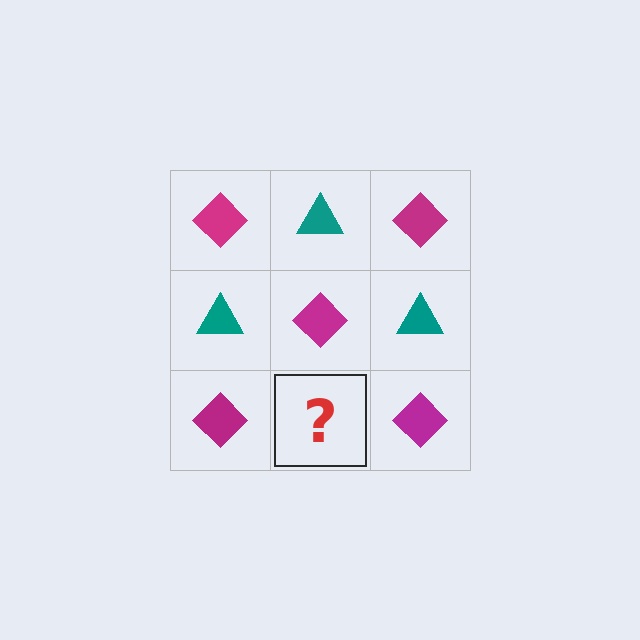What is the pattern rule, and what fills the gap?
The rule is that it alternates magenta diamond and teal triangle in a checkerboard pattern. The gap should be filled with a teal triangle.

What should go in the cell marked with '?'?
The missing cell should contain a teal triangle.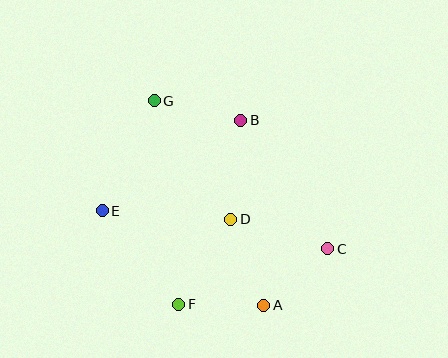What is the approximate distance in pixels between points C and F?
The distance between C and F is approximately 159 pixels.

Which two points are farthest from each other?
Points A and G are farthest from each other.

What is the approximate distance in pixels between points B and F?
The distance between B and F is approximately 194 pixels.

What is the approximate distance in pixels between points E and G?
The distance between E and G is approximately 121 pixels.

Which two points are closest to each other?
Points A and F are closest to each other.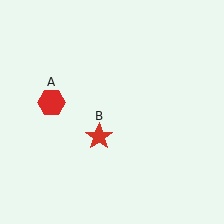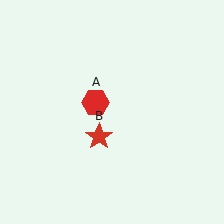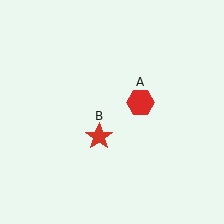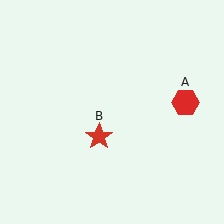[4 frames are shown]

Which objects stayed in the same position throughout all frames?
Red star (object B) remained stationary.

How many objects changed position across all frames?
1 object changed position: red hexagon (object A).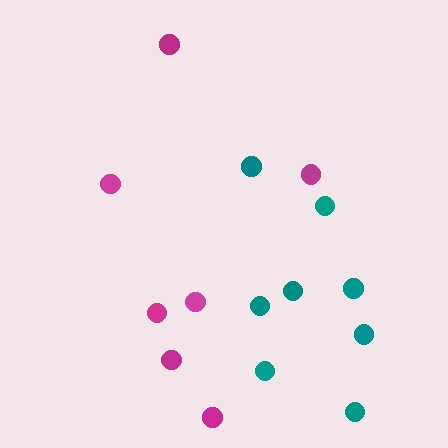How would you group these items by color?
There are 2 groups: one group of teal circles (8) and one group of magenta circles (7).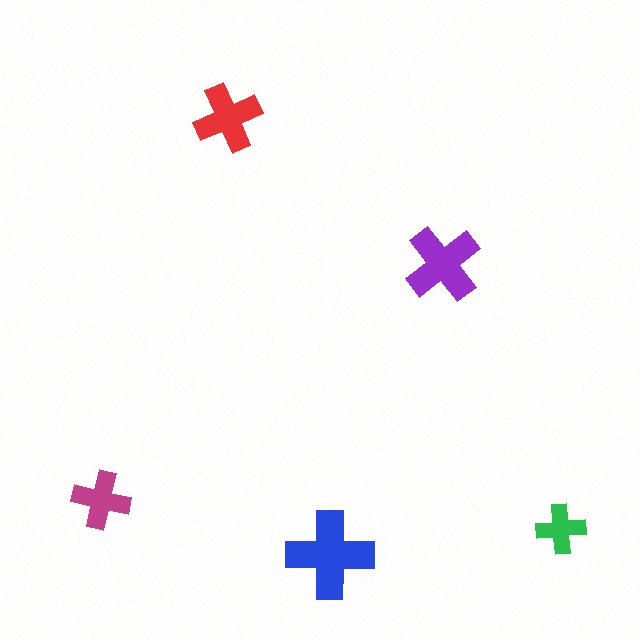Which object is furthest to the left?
The magenta cross is leftmost.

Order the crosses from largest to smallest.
the blue one, the purple one, the red one, the magenta one, the green one.